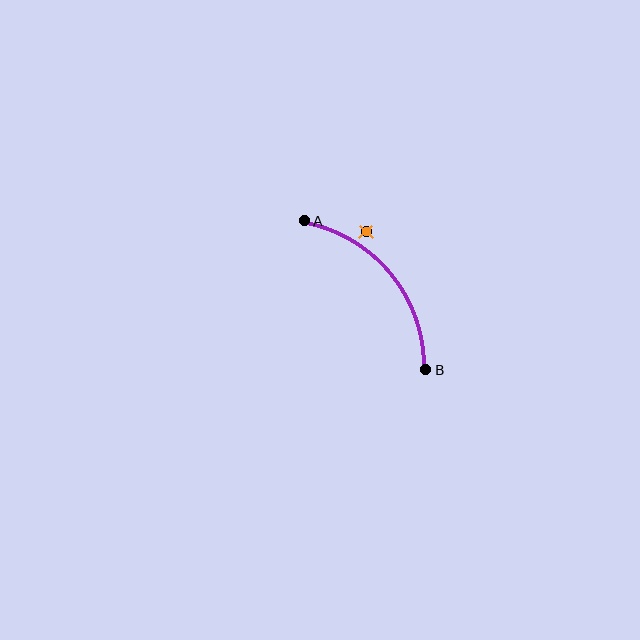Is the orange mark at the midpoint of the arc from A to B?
No — the orange mark does not lie on the arc at all. It sits slightly outside the curve.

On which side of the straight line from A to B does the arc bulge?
The arc bulges above and to the right of the straight line connecting A and B.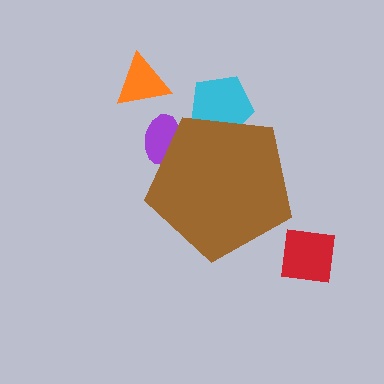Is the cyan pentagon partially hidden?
Yes, the cyan pentagon is partially hidden behind the brown pentagon.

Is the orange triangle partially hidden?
No, the orange triangle is fully visible.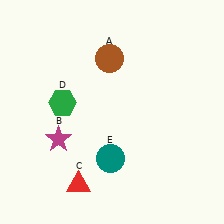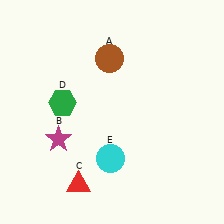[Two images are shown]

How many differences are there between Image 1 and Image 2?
There is 1 difference between the two images.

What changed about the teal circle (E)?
In Image 1, E is teal. In Image 2, it changed to cyan.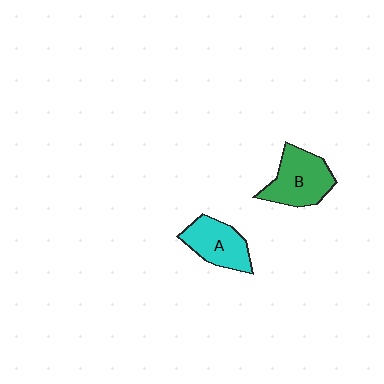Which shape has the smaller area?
Shape A (cyan).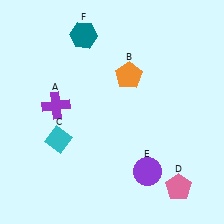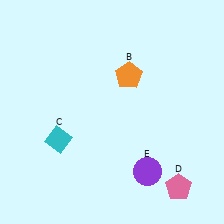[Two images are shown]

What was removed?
The teal hexagon (F), the purple cross (A) were removed in Image 2.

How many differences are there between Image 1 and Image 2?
There are 2 differences between the two images.